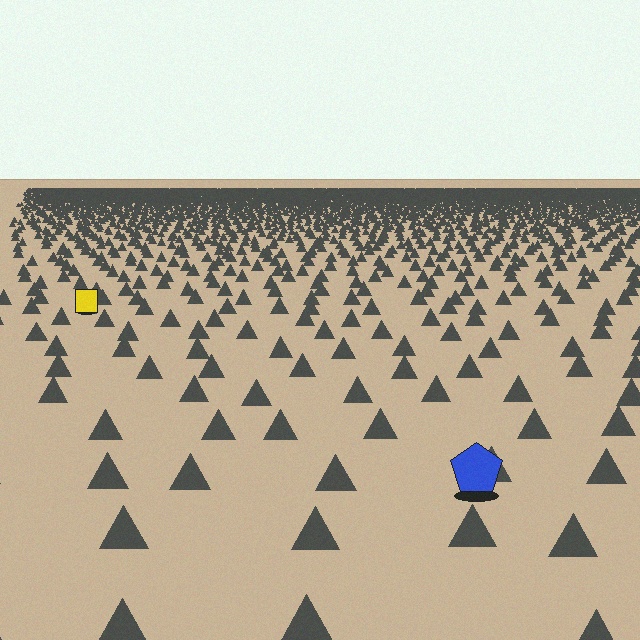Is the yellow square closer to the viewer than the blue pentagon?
No. The blue pentagon is closer — you can tell from the texture gradient: the ground texture is coarser near it.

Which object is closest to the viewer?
The blue pentagon is closest. The texture marks near it are larger and more spread out.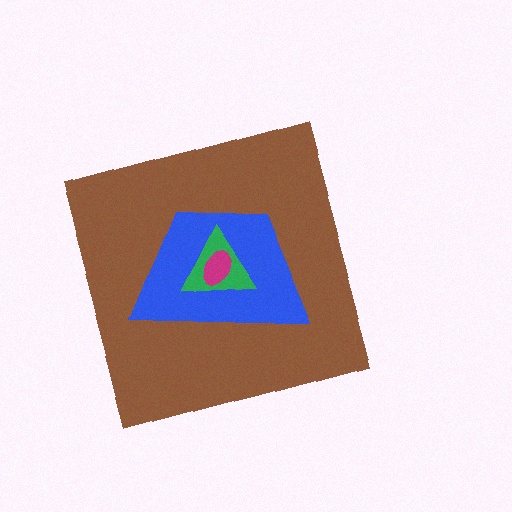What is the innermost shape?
The magenta ellipse.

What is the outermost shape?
The brown diamond.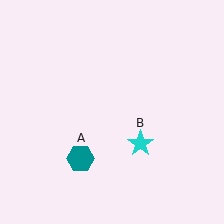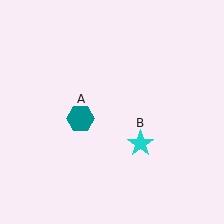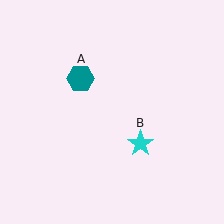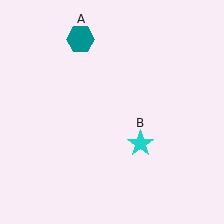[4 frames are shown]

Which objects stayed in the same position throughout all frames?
Cyan star (object B) remained stationary.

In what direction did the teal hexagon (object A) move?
The teal hexagon (object A) moved up.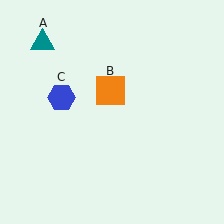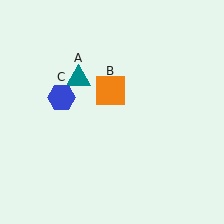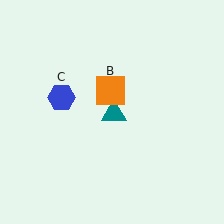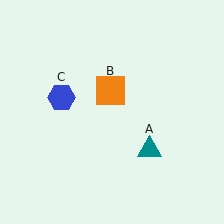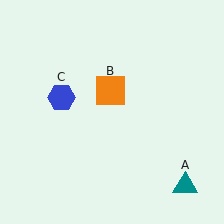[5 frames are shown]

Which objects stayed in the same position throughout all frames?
Orange square (object B) and blue hexagon (object C) remained stationary.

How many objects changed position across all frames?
1 object changed position: teal triangle (object A).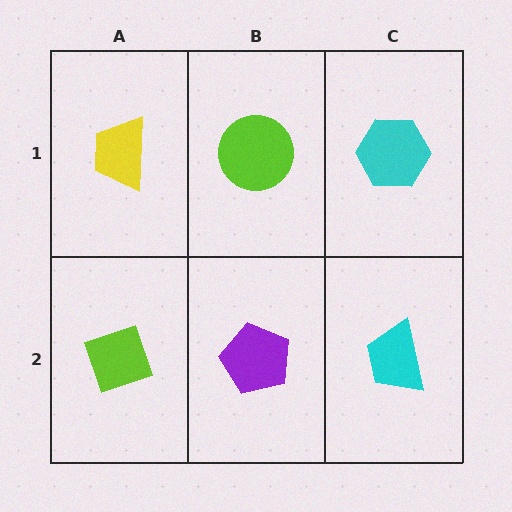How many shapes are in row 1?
3 shapes.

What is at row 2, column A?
A lime diamond.